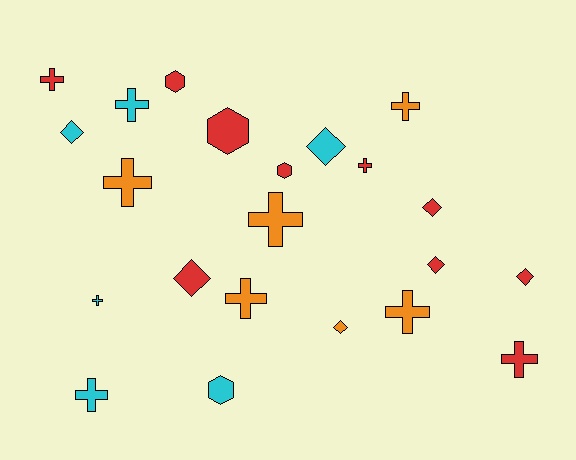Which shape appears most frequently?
Cross, with 11 objects.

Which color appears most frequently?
Red, with 10 objects.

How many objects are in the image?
There are 22 objects.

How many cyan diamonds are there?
There are 2 cyan diamonds.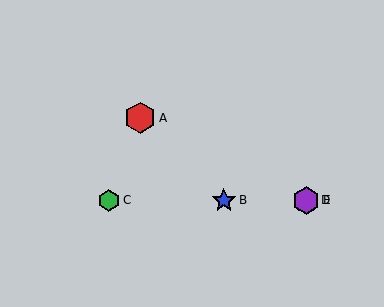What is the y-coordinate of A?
Object A is at y≈118.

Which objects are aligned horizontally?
Objects B, C, D, E are aligned horizontally.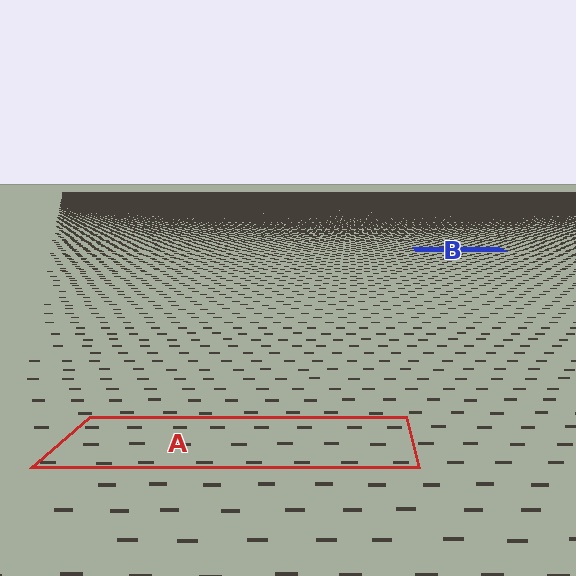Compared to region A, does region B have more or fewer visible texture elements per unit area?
Region B has more texture elements per unit area — they are packed more densely because it is farther away.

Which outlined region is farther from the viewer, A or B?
Region B is farther from the viewer — the texture elements inside it appear smaller and more densely packed.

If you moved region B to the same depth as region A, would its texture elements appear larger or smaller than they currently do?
They would appear larger. At a closer depth, the same texture elements are projected at a bigger on-screen size.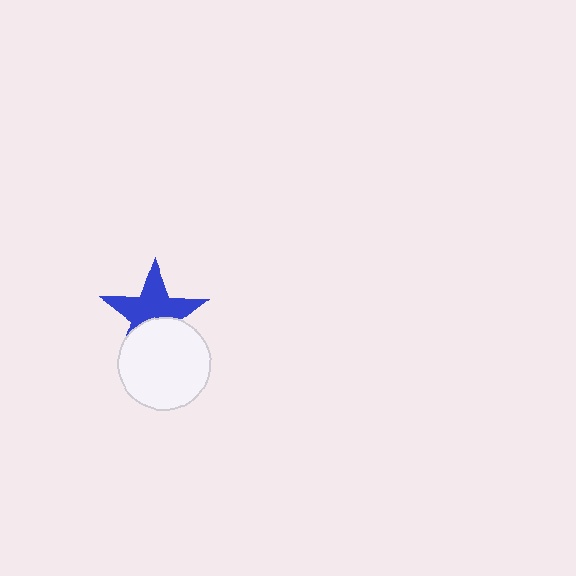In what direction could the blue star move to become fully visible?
The blue star could move up. That would shift it out from behind the white circle entirely.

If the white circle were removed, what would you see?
You would see the complete blue star.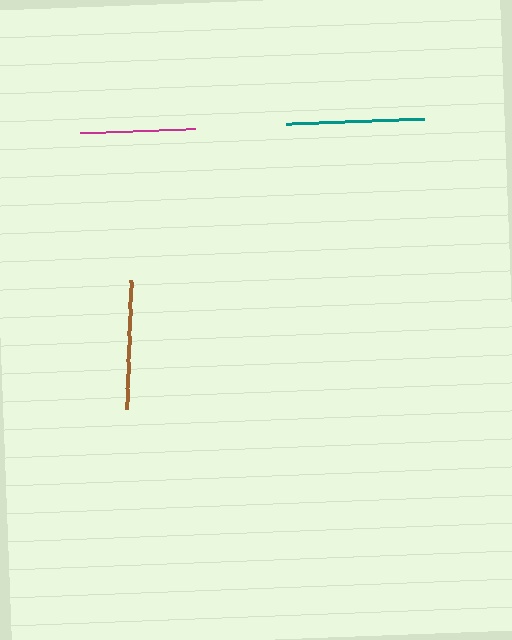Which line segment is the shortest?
The magenta line is the shortest at approximately 115 pixels.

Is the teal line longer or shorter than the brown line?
The teal line is longer than the brown line.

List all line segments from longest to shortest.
From longest to shortest: teal, brown, magenta.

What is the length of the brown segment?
The brown segment is approximately 129 pixels long.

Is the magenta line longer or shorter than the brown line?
The brown line is longer than the magenta line.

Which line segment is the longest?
The teal line is the longest at approximately 137 pixels.